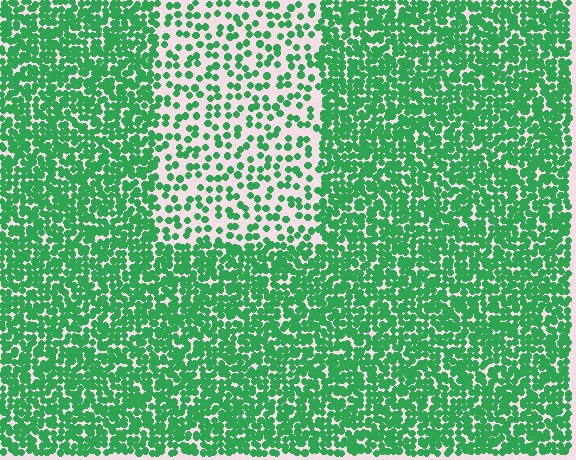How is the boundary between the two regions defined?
The boundary is defined by a change in element density (approximately 2.5x ratio). All elements are the same color, size, and shape.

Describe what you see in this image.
The image contains small green elements arranged at two different densities. A rectangle-shaped region is visible where the elements are less densely packed than the surrounding area.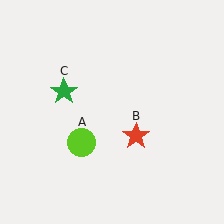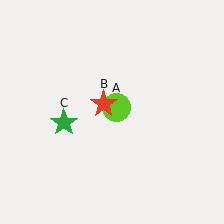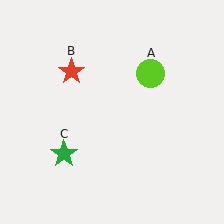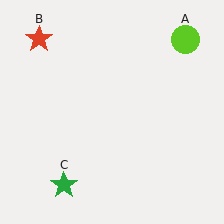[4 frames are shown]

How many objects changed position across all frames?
3 objects changed position: lime circle (object A), red star (object B), green star (object C).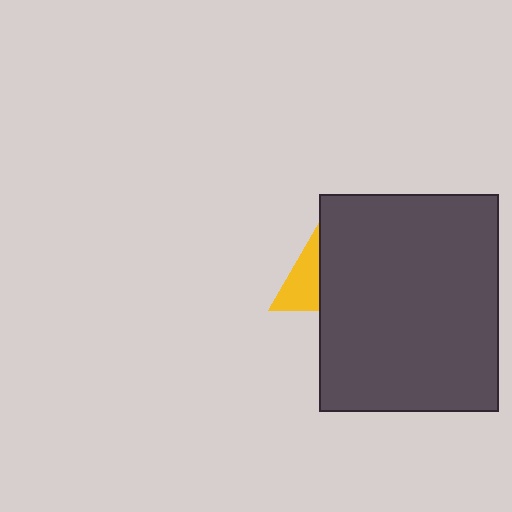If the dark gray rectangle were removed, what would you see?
You would see the complete yellow triangle.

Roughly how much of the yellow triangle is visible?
A small part of it is visible (roughly 30%).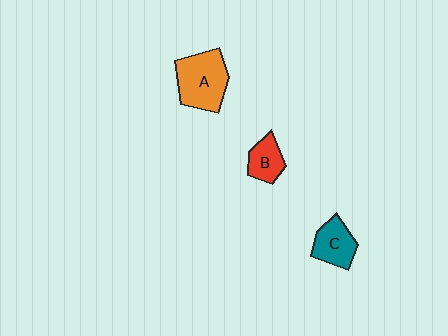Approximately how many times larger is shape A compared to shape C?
Approximately 1.6 times.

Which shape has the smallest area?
Shape B (red).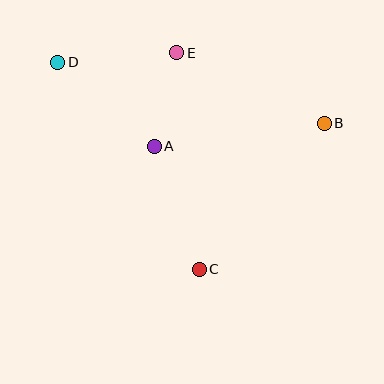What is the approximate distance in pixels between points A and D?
The distance between A and D is approximately 128 pixels.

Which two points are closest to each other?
Points A and E are closest to each other.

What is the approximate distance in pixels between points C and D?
The distance between C and D is approximately 251 pixels.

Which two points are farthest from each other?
Points B and D are farthest from each other.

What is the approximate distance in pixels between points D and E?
The distance between D and E is approximately 119 pixels.